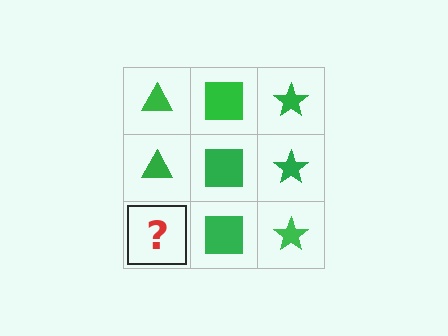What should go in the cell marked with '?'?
The missing cell should contain a green triangle.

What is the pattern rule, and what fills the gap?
The rule is that each column has a consistent shape. The gap should be filled with a green triangle.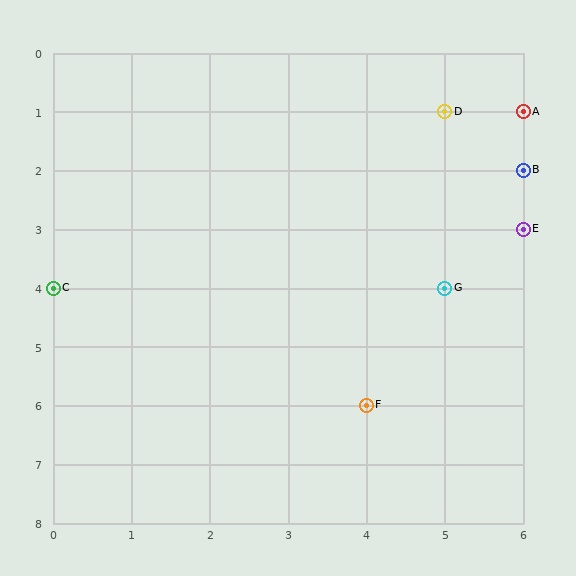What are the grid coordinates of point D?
Point D is at grid coordinates (5, 1).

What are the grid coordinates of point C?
Point C is at grid coordinates (0, 4).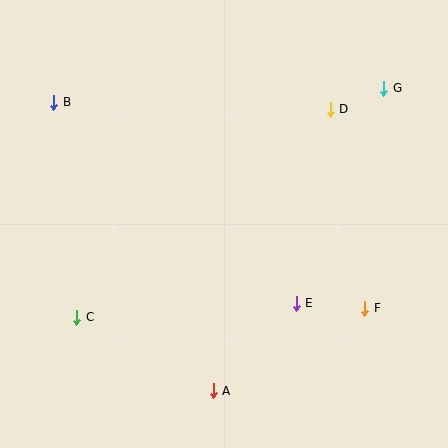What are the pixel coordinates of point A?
Point A is at (213, 391).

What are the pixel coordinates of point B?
Point B is at (54, 102).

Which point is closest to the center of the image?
Point E at (296, 303) is closest to the center.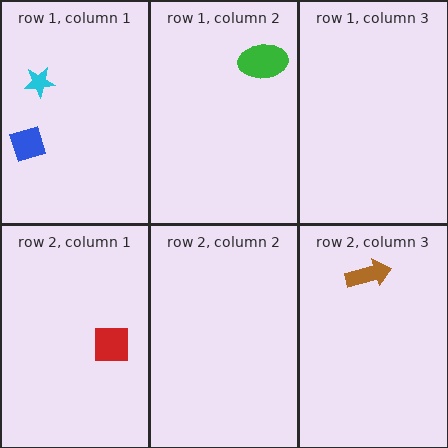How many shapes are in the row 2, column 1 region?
1.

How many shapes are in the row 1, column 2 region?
1.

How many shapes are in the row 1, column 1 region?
2.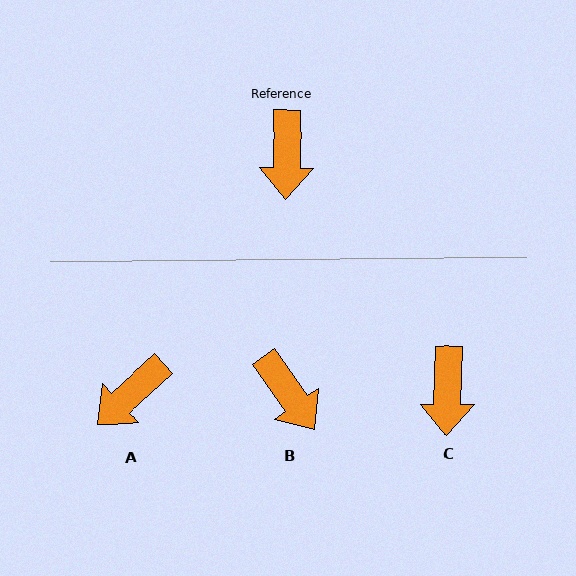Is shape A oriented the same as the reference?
No, it is off by about 46 degrees.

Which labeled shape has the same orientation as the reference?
C.